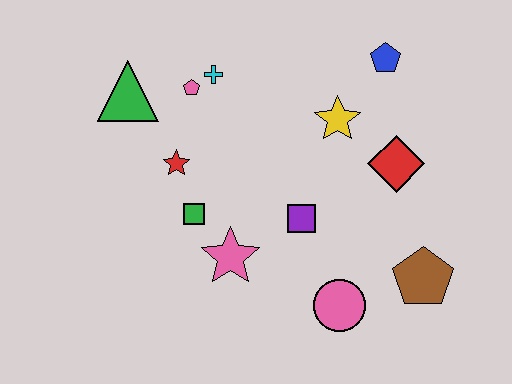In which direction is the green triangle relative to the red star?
The green triangle is above the red star.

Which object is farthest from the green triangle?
The brown pentagon is farthest from the green triangle.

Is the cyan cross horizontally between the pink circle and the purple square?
No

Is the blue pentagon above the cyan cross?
Yes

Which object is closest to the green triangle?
The pink pentagon is closest to the green triangle.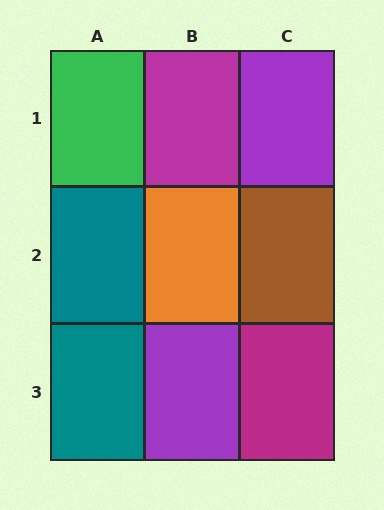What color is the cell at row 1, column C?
Purple.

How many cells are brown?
1 cell is brown.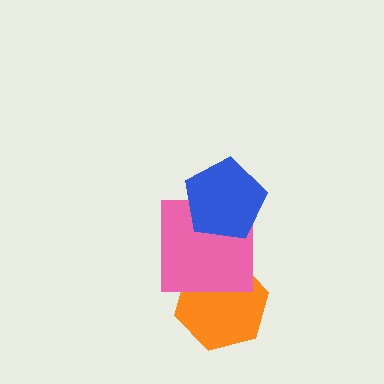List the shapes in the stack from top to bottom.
From top to bottom: the blue pentagon, the pink square, the orange hexagon.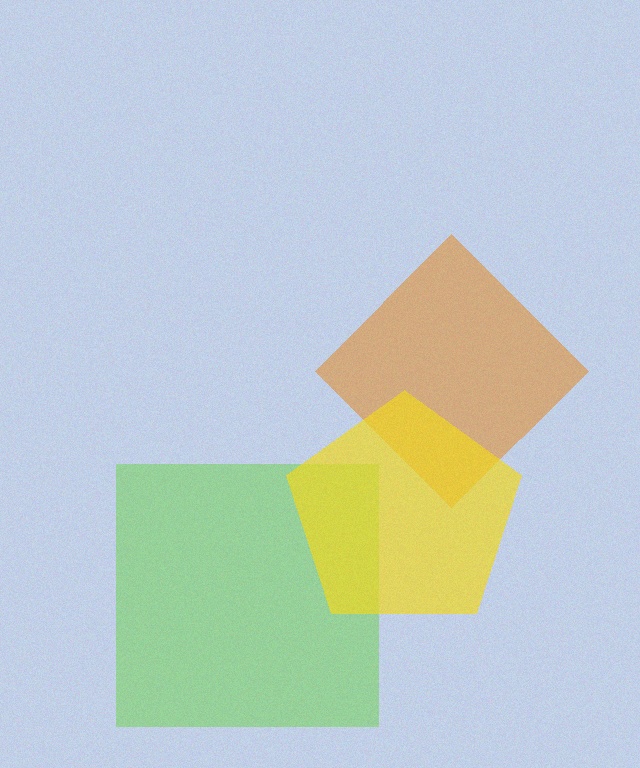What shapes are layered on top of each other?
The layered shapes are: a lime square, an orange diamond, a yellow pentagon.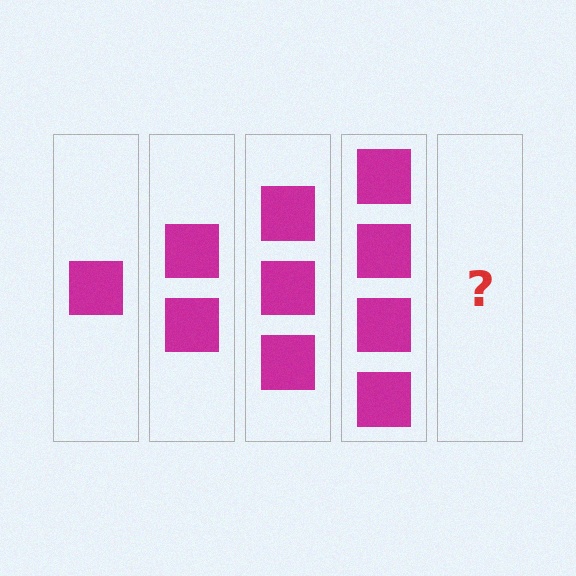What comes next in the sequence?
The next element should be 5 squares.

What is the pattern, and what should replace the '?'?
The pattern is that each step adds one more square. The '?' should be 5 squares.